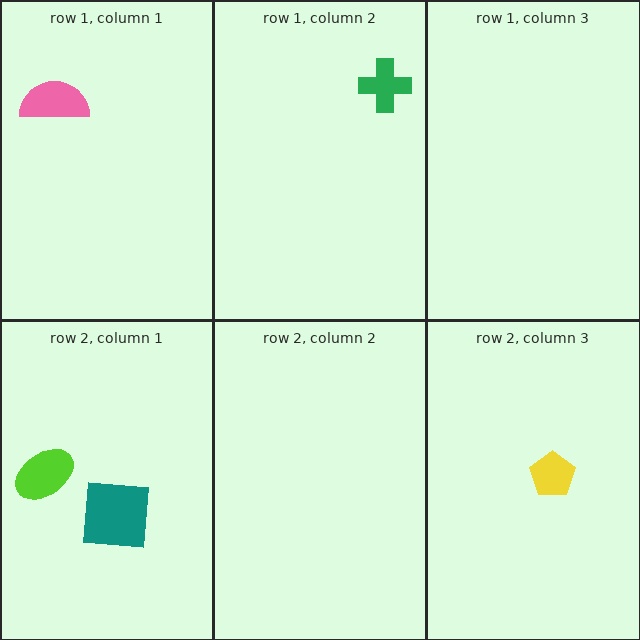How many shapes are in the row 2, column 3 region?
1.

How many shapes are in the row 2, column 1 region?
2.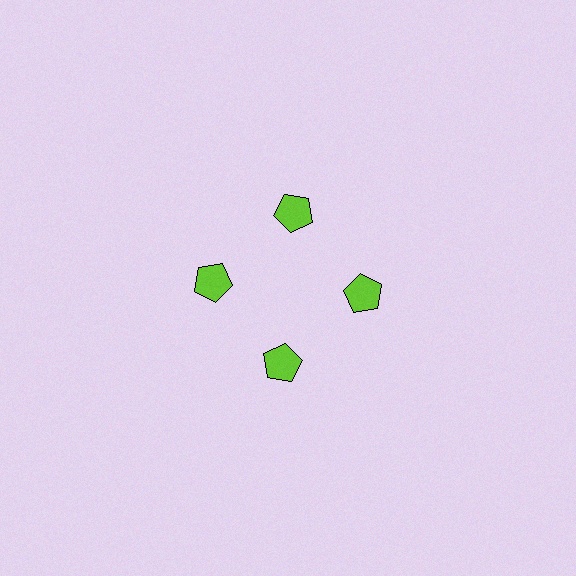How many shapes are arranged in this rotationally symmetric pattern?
There are 4 shapes, arranged in 4 groups of 1.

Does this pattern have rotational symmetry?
Yes, this pattern has 4-fold rotational symmetry. It looks the same after rotating 90 degrees around the center.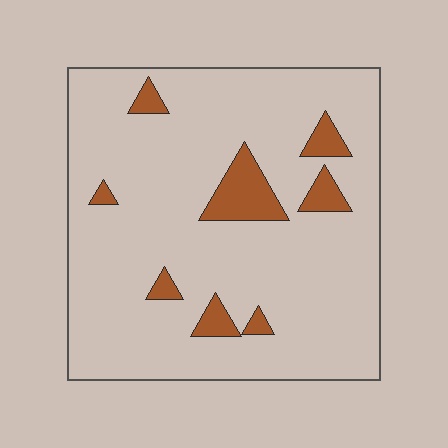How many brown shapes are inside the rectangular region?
8.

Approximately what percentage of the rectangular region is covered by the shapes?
Approximately 10%.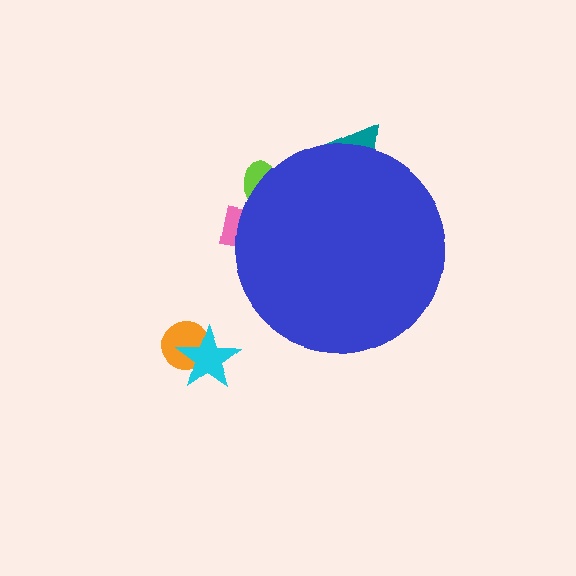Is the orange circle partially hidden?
No, the orange circle is fully visible.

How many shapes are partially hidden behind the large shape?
3 shapes are partially hidden.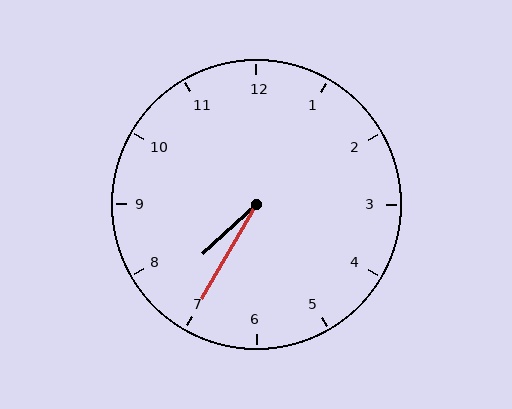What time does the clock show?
7:35.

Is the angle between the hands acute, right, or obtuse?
It is acute.